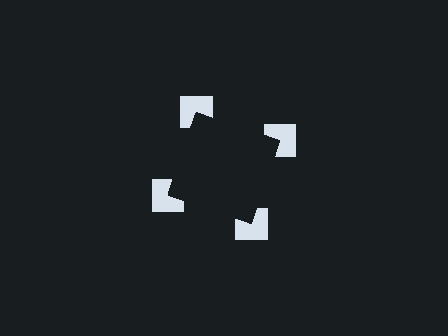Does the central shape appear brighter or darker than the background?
It typically appears slightly darker than the background, even though no actual brightness change is drawn.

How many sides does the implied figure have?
4 sides.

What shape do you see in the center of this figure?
An illusory square — its edges are inferred from the aligned wedge cuts in the notched squares, not physically drawn.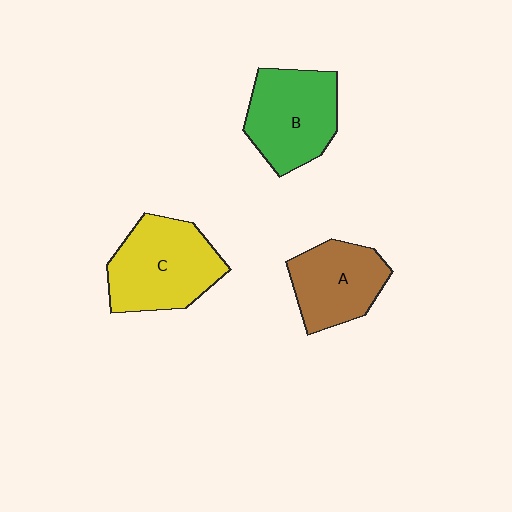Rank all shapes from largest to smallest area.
From largest to smallest: C (yellow), B (green), A (brown).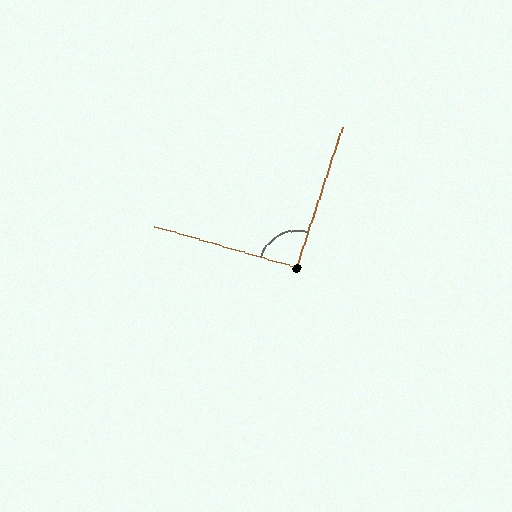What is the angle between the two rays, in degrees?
Approximately 92 degrees.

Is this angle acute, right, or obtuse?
It is approximately a right angle.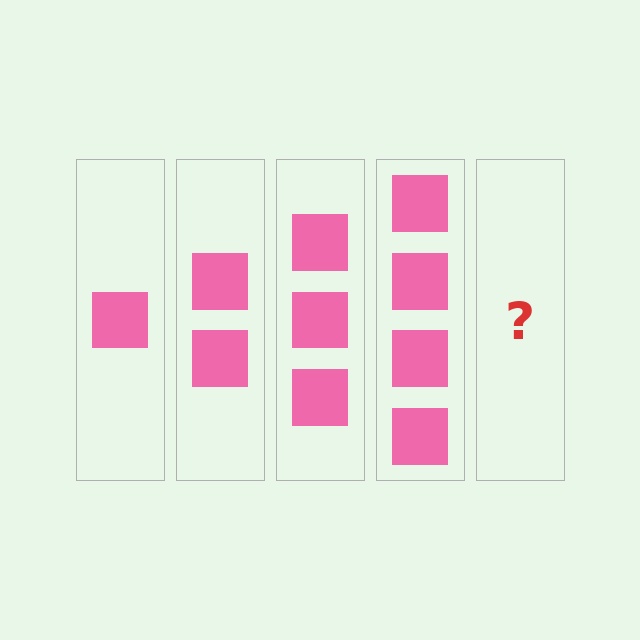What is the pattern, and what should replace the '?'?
The pattern is that each step adds one more square. The '?' should be 5 squares.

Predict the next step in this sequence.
The next step is 5 squares.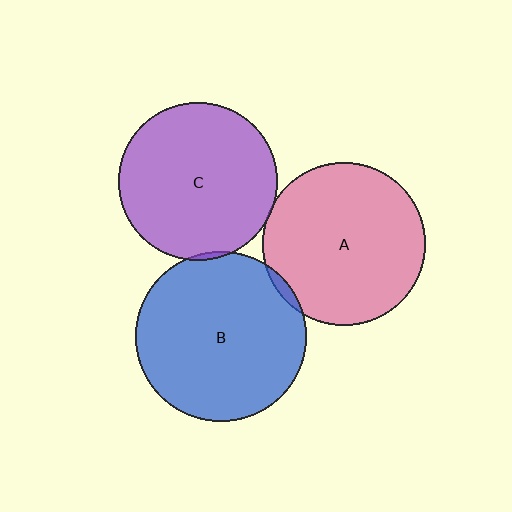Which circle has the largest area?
Circle B (blue).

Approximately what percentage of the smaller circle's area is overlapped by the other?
Approximately 5%.